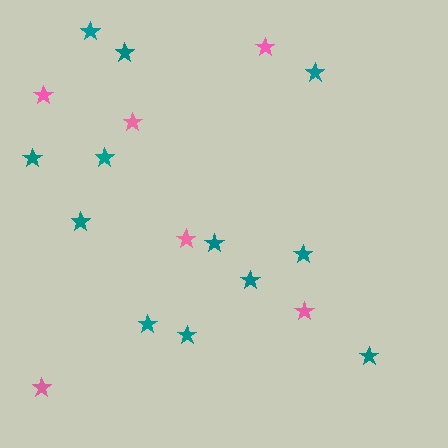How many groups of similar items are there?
There are 2 groups: one group of teal stars (12) and one group of pink stars (6).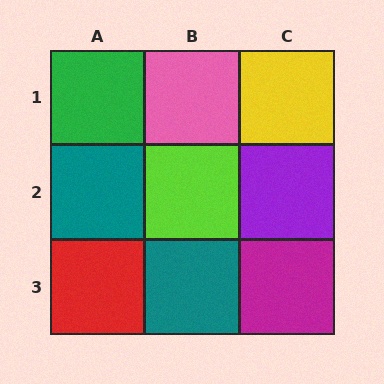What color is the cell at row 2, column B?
Lime.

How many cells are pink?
1 cell is pink.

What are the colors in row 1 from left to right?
Green, pink, yellow.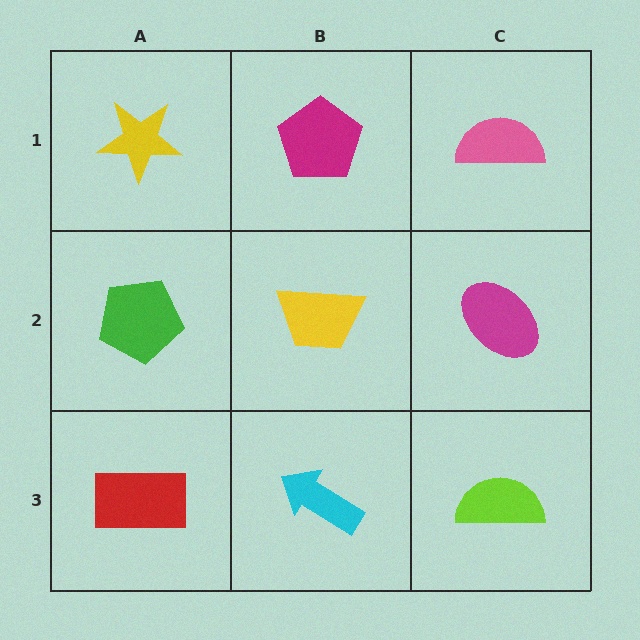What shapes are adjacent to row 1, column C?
A magenta ellipse (row 2, column C), a magenta pentagon (row 1, column B).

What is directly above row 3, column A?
A green pentagon.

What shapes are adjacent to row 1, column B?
A yellow trapezoid (row 2, column B), a yellow star (row 1, column A), a pink semicircle (row 1, column C).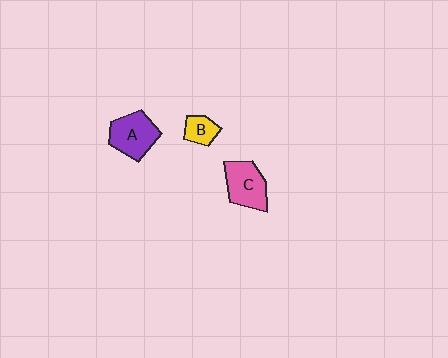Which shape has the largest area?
Shape A (purple).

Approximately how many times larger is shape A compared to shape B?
Approximately 2.0 times.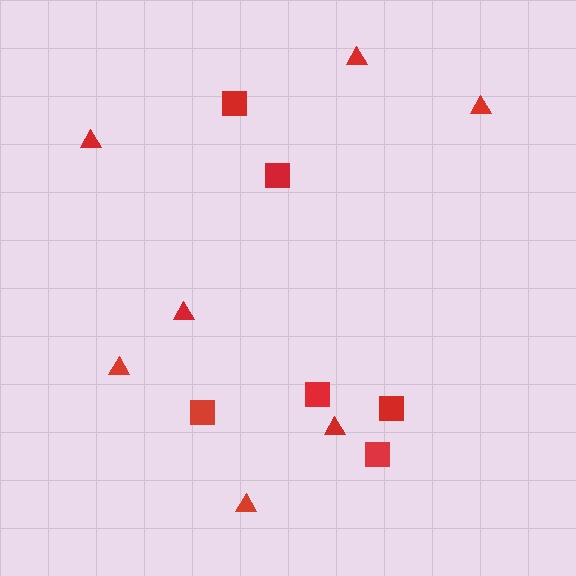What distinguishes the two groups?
There are 2 groups: one group of triangles (7) and one group of squares (6).